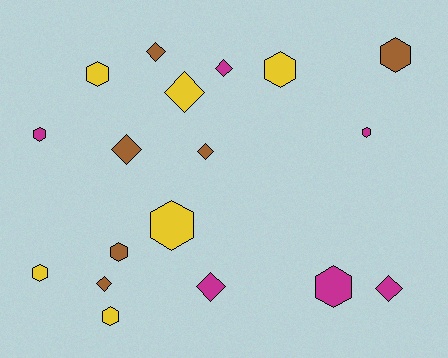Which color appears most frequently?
Yellow, with 6 objects.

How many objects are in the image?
There are 18 objects.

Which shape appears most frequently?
Hexagon, with 10 objects.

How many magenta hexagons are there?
There are 3 magenta hexagons.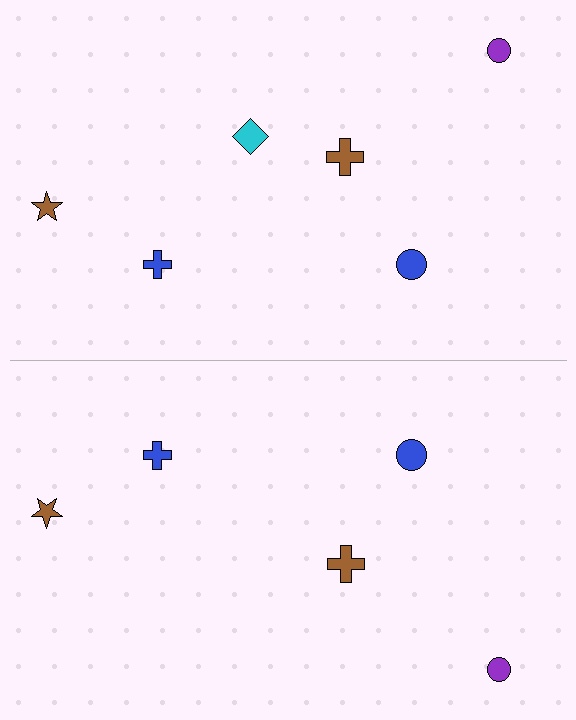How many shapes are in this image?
There are 11 shapes in this image.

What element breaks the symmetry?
A cyan diamond is missing from the bottom side.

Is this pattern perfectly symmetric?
No, the pattern is not perfectly symmetric. A cyan diamond is missing from the bottom side.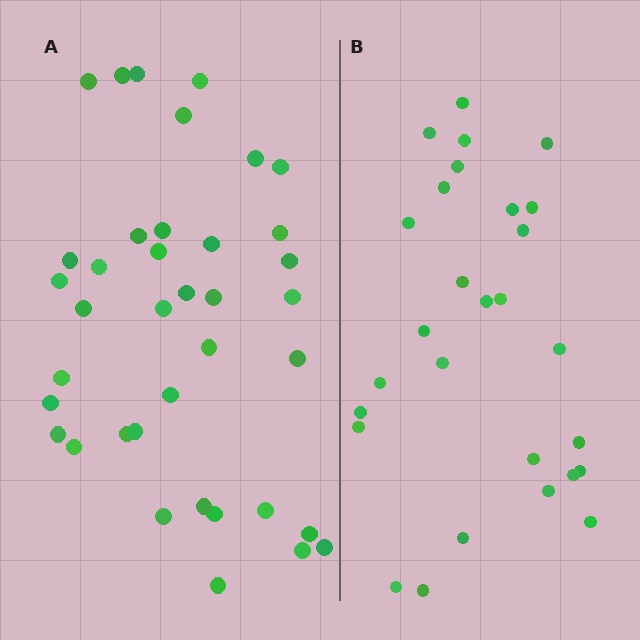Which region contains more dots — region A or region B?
Region A (the left region) has more dots.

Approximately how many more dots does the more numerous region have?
Region A has roughly 10 or so more dots than region B.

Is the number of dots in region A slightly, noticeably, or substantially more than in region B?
Region A has noticeably more, but not dramatically so. The ratio is roughly 1.4 to 1.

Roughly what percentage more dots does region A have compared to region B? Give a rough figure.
About 35% more.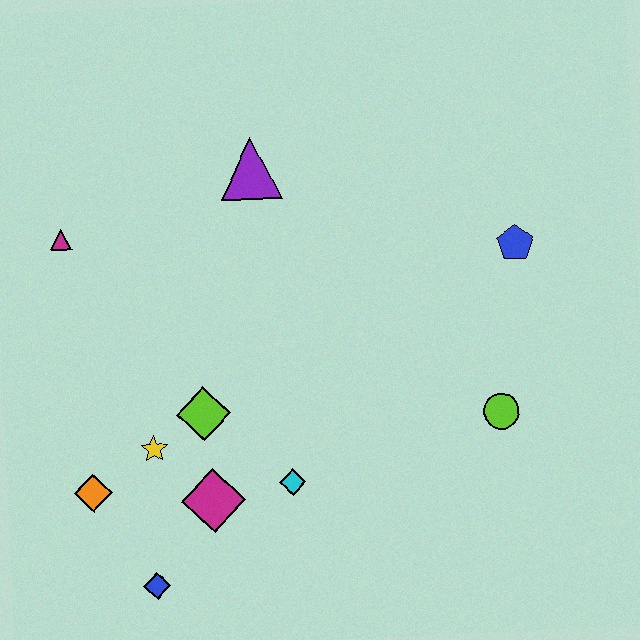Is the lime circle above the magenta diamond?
Yes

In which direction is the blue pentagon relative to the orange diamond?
The blue pentagon is to the right of the orange diamond.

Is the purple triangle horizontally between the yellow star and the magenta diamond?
No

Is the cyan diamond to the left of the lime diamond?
No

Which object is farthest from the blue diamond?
The blue pentagon is farthest from the blue diamond.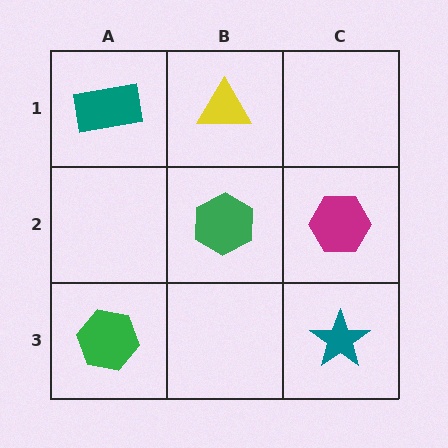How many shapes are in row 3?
2 shapes.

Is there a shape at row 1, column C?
No, that cell is empty.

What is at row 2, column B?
A green hexagon.